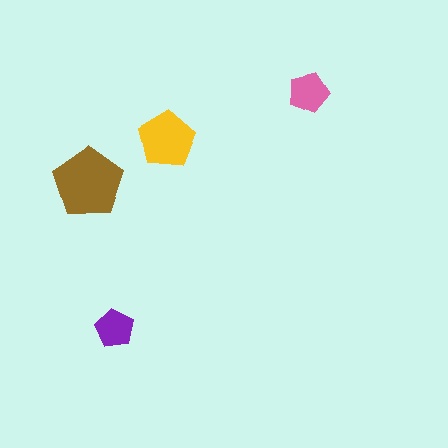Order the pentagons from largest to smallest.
the brown one, the yellow one, the pink one, the purple one.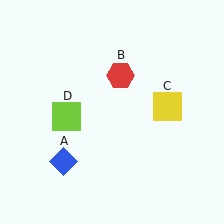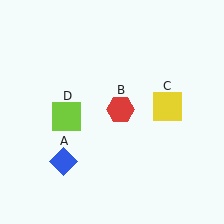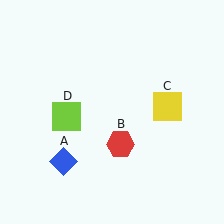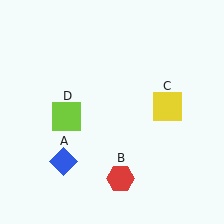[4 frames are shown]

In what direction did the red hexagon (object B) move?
The red hexagon (object B) moved down.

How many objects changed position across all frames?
1 object changed position: red hexagon (object B).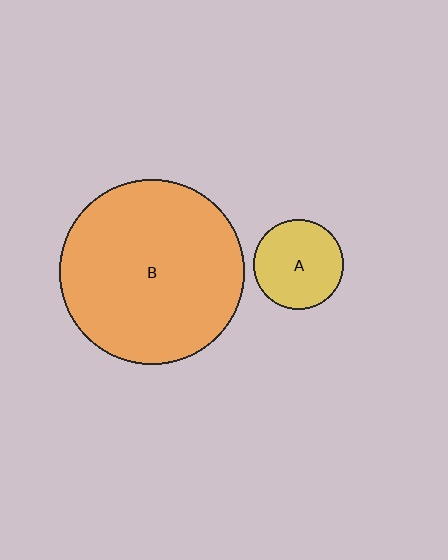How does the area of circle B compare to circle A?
Approximately 4.3 times.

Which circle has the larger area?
Circle B (orange).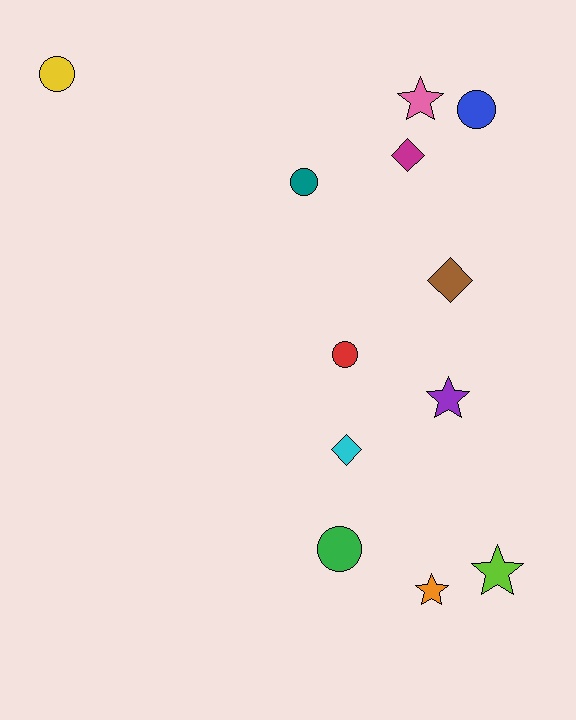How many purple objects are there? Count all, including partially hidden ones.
There is 1 purple object.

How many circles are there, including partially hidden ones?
There are 5 circles.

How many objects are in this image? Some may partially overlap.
There are 12 objects.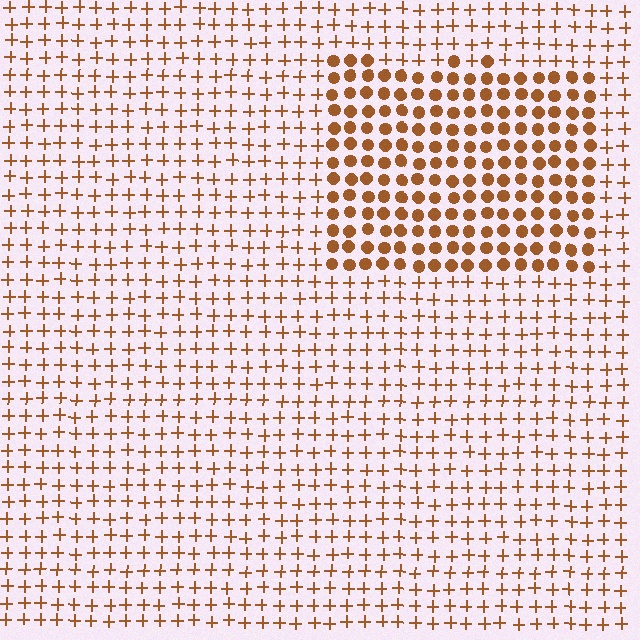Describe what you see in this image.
The image is filled with small brown elements arranged in a uniform grid. A rectangle-shaped region contains circles, while the surrounding area contains plus signs. The boundary is defined purely by the change in element shape.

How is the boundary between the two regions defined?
The boundary is defined by a change in element shape: circles inside vs. plus signs outside. All elements share the same color and spacing.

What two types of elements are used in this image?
The image uses circles inside the rectangle region and plus signs outside it.